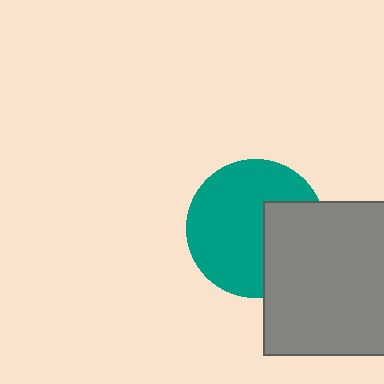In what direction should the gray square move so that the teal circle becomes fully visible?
The gray square should move right. That is the shortest direction to clear the overlap and leave the teal circle fully visible.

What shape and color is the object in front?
The object in front is a gray square.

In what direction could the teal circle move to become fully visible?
The teal circle could move left. That would shift it out from behind the gray square entirely.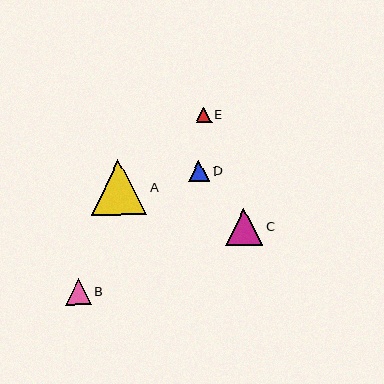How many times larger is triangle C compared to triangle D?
Triangle C is approximately 1.8 times the size of triangle D.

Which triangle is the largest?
Triangle A is the largest with a size of approximately 56 pixels.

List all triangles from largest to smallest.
From largest to smallest: A, C, B, D, E.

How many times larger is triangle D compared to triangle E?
Triangle D is approximately 1.4 times the size of triangle E.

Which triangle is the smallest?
Triangle E is the smallest with a size of approximately 15 pixels.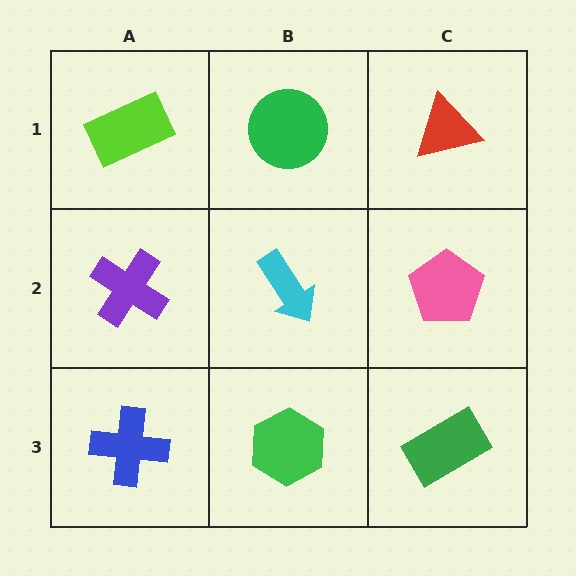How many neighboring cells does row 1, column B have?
3.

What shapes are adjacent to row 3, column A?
A purple cross (row 2, column A), a green hexagon (row 3, column B).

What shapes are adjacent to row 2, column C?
A red triangle (row 1, column C), a green rectangle (row 3, column C), a cyan arrow (row 2, column B).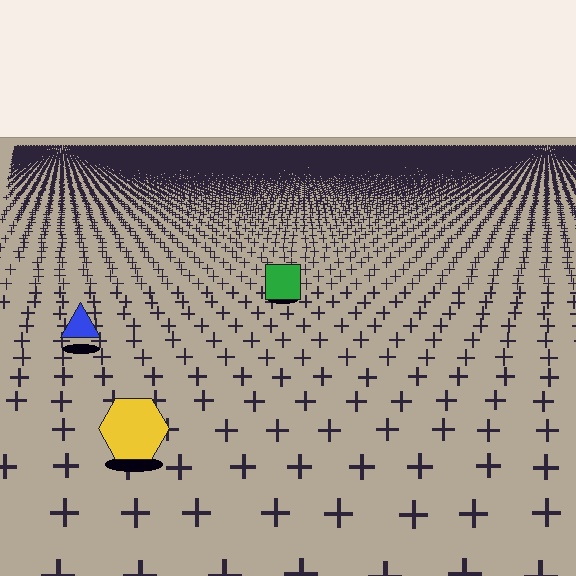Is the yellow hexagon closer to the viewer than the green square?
Yes. The yellow hexagon is closer — you can tell from the texture gradient: the ground texture is coarser near it.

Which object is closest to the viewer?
The yellow hexagon is closest. The texture marks near it are larger and more spread out.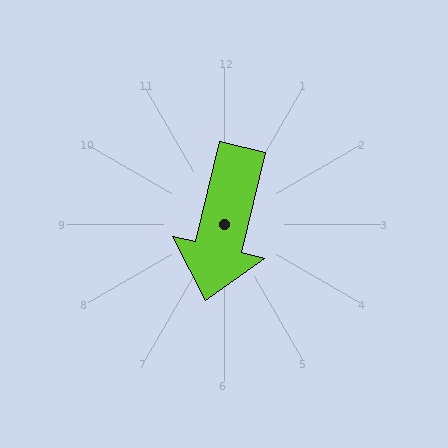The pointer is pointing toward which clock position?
Roughly 6 o'clock.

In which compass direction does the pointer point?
South.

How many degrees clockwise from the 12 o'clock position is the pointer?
Approximately 193 degrees.